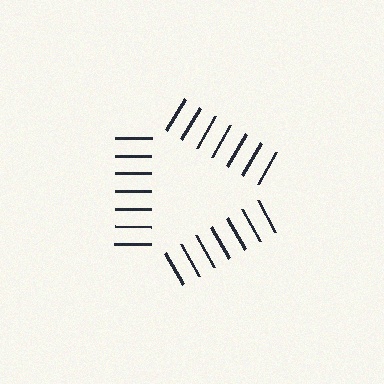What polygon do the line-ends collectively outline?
An illusory triangle — the line segments terminate on its edges but no continuous stroke is drawn.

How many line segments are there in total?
21 — 7 along each of the 3 edges.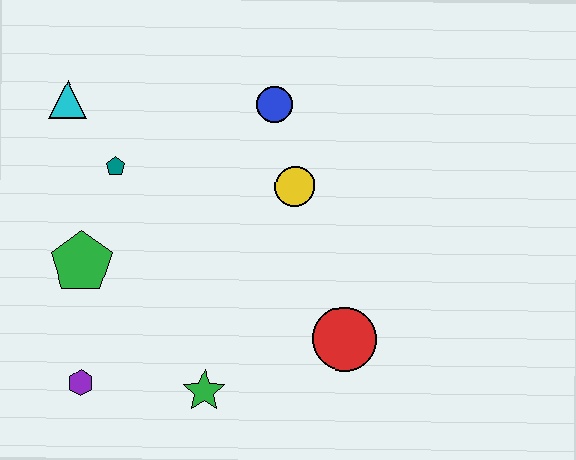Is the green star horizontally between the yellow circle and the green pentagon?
Yes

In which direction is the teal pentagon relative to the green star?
The teal pentagon is above the green star.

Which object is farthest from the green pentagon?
The red circle is farthest from the green pentagon.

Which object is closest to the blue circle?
The yellow circle is closest to the blue circle.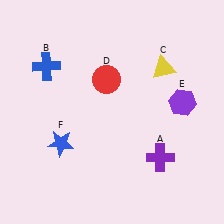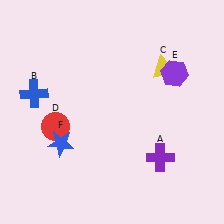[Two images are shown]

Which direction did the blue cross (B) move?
The blue cross (B) moved down.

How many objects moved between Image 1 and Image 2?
3 objects moved between the two images.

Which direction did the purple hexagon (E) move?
The purple hexagon (E) moved up.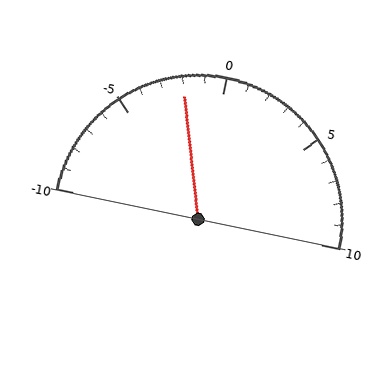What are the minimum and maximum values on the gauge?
The gauge ranges from -10 to 10.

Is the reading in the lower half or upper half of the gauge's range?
The reading is in the lower half of the range (-10 to 10).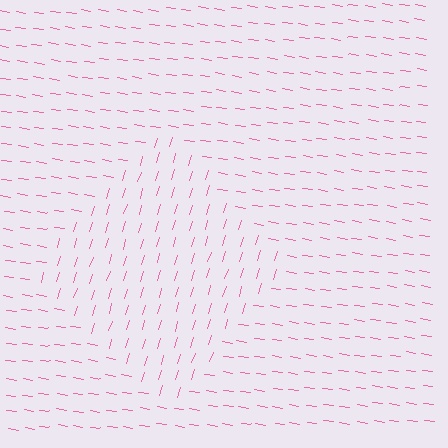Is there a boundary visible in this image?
Yes, there is a texture boundary formed by a change in line orientation.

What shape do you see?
I see a diamond.